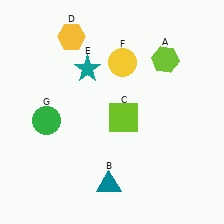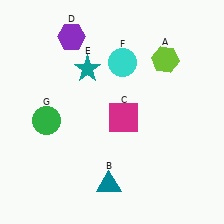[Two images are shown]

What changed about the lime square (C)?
In Image 1, C is lime. In Image 2, it changed to magenta.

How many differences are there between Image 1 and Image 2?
There are 3 differences between the two images.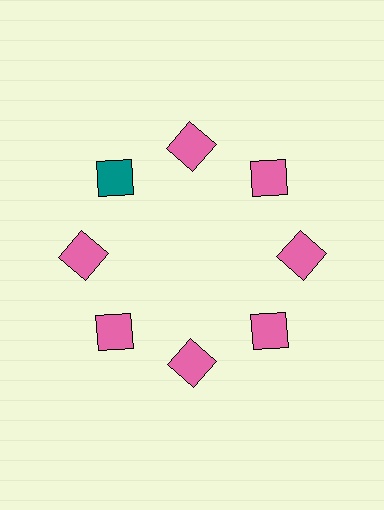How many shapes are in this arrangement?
There are 8 shapes arranged in a ring pattern.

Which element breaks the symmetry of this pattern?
The teal square at roughly the 10 o'clock position breaks the symmetry. All other shapes are pink squares.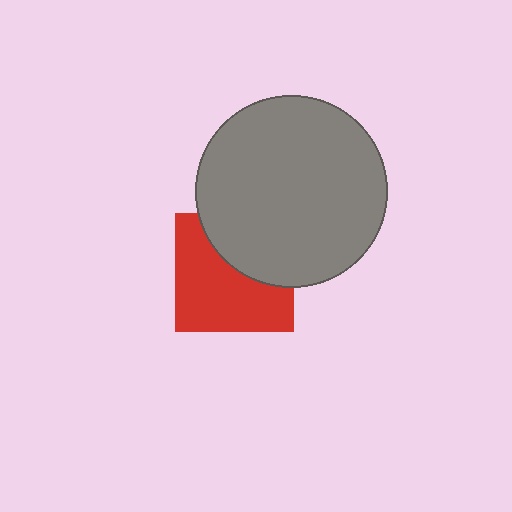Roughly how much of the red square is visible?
About half of it is visible (roughly 62%).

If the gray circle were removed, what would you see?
You would see the complete red square.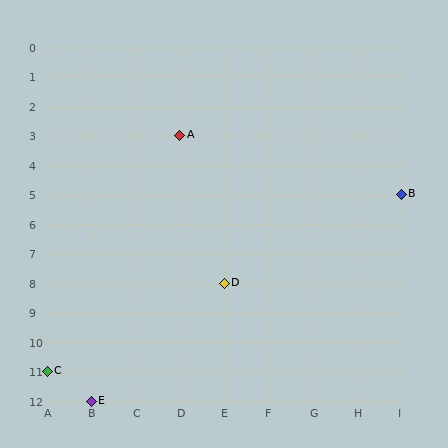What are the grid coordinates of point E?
Point E is at grid coordinates (B, 12).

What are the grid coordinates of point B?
Point B is at grid coordinates (I, 5).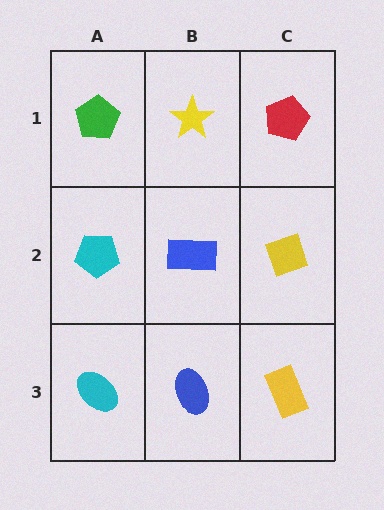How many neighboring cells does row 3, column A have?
2.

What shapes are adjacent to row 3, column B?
A blue rectangle (row 2, column B), a cyan ellipse (row 3, column A), a yellow rectangle (row 3, column C).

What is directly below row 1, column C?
A yellow diamond.